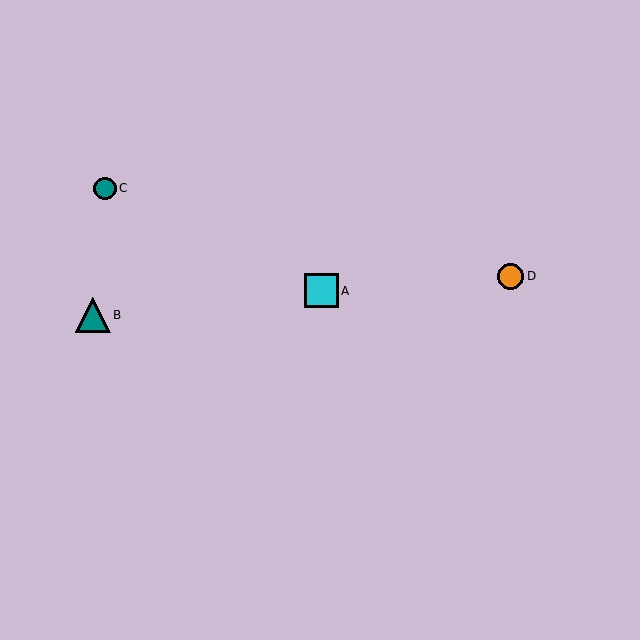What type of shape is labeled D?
Shape D is an orange circle.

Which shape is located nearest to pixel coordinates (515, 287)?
The orange circle (labeled D) at (510, 276) is nearest to that location.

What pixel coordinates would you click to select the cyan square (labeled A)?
Click at (322, 291) to select the cyan square A.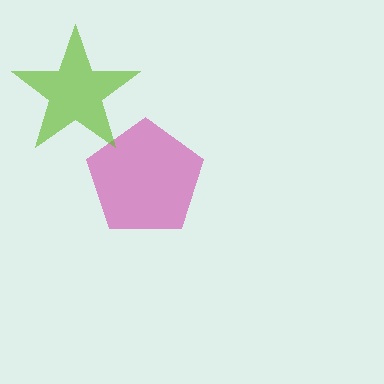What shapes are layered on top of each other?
The layered shapes are: a magenta pentagon, a lime star.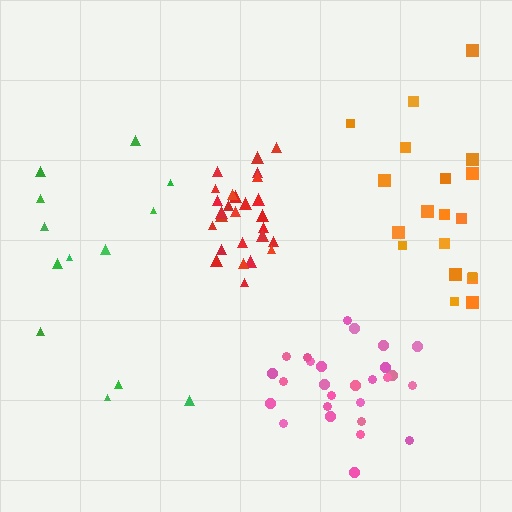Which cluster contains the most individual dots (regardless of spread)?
Red (28).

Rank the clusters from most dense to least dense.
red, pink, orange, green.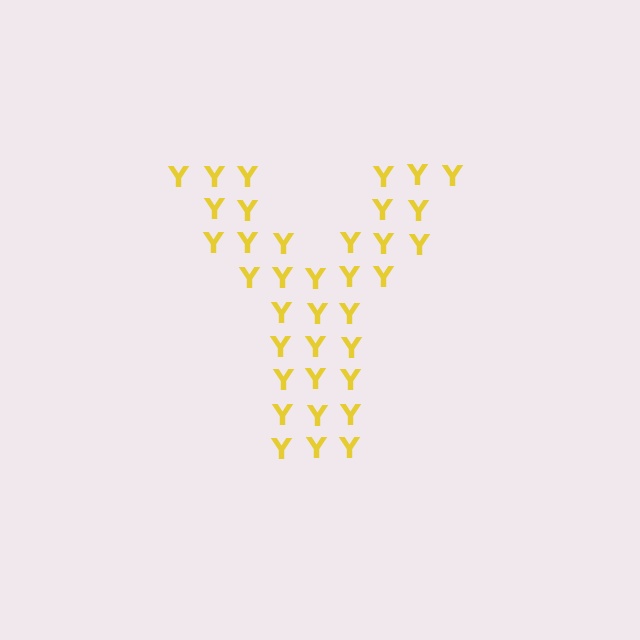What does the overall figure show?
The overall figure shows the letter Y.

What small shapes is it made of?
It is made of small letter Y's.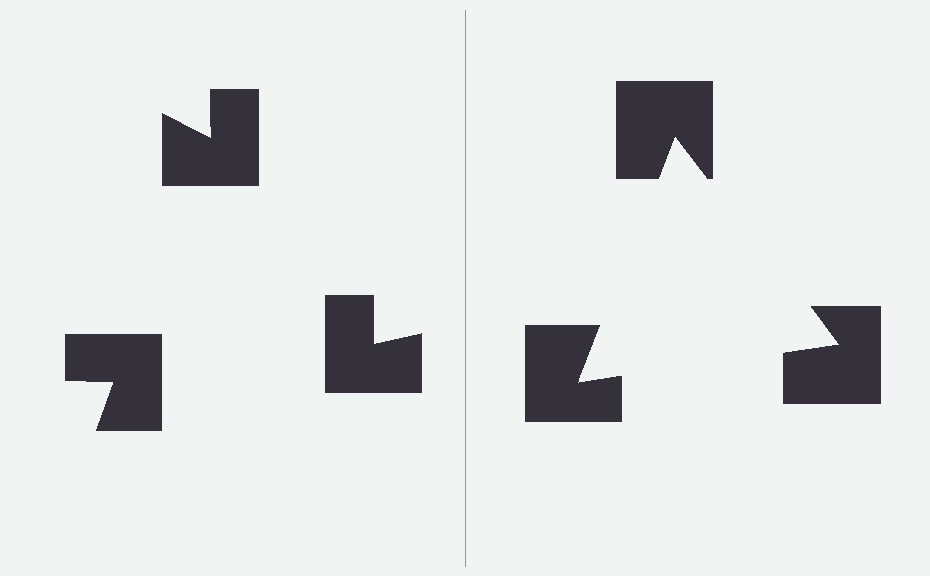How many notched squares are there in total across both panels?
6 — 3 on each side.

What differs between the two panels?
The notched squares are positioned identically on both sides; only the wedge orientations differ. On the right they align to a triangle; on the left they are misaligned.